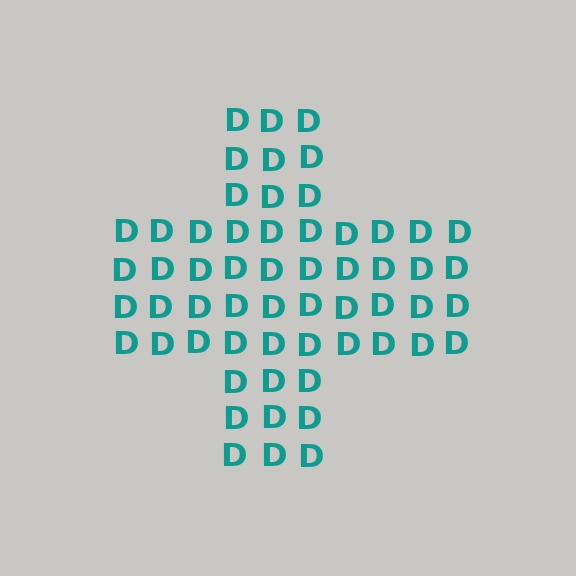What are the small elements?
The small elements are letter D's.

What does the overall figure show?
The overall figure shows a cross.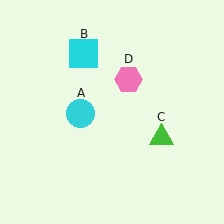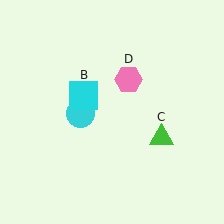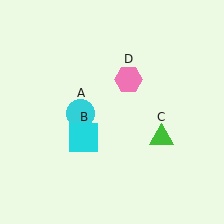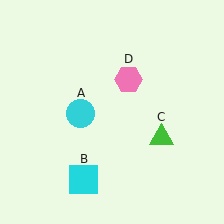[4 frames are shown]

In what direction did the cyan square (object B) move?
The cyan square (object B) moved down.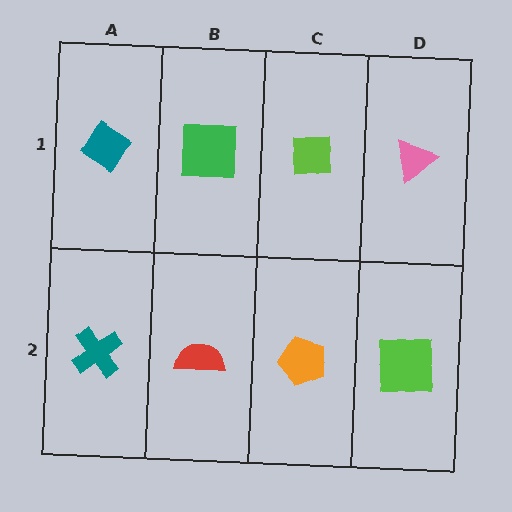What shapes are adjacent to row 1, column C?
An orange pentagon (row 2, column C), a green square (row 1, column B), a pink triangle (row 1, column D).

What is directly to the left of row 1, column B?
A teal diamond.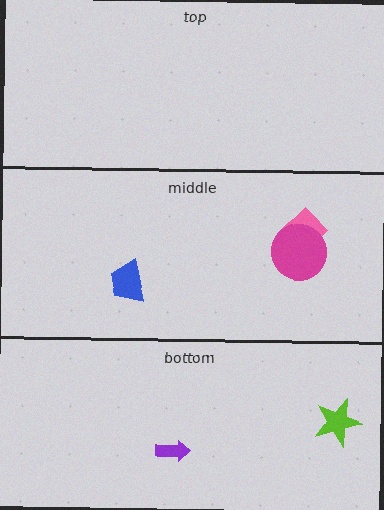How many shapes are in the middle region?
3.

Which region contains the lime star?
The bottom region.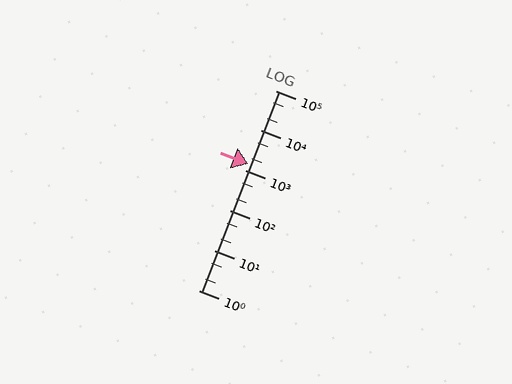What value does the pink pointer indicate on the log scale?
The pointer indicates approximately 1500.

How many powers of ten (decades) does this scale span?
The scale spans 5 decades, from 1 to 100000.